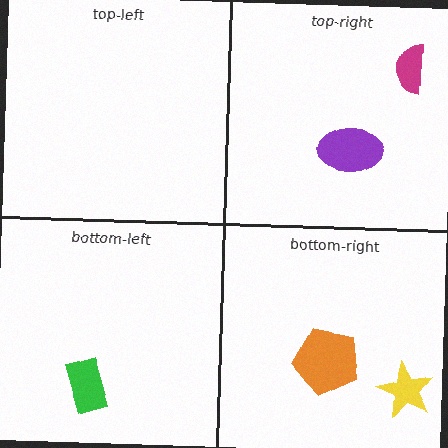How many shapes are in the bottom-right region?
2.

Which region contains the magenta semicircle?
The top-right region.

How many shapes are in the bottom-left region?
1.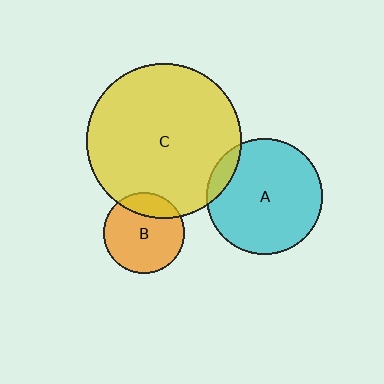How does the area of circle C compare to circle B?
Approximately 3.7 times.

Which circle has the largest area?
Circle C (yellow).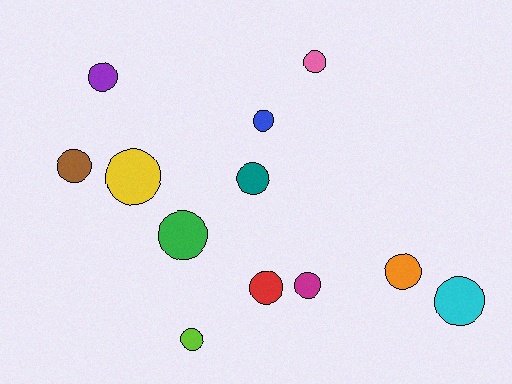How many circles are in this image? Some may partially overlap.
There are 12 circles.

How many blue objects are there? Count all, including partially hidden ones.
There is 1 blue object.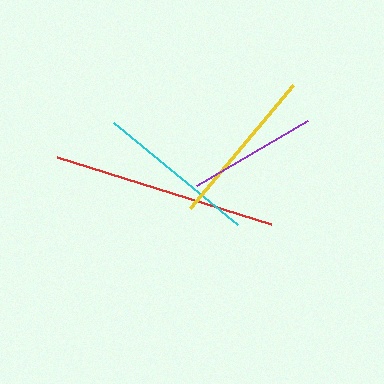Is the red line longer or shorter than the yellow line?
The red line is longer than the yellow line.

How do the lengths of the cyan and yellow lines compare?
The cyan and yellow lines are approximately the same length.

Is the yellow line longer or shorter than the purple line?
The yellow line is longer than the purple line.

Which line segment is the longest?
The red line is the longest at approximately 224 pixels.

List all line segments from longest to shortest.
From longest to shortest: red, cyan, yellow, purple.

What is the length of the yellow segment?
The yellow segment is approximately 161 pixels long.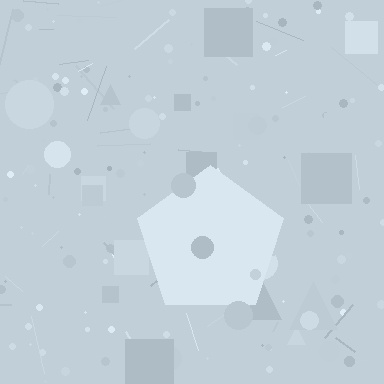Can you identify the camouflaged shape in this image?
The camouflaged shape is a pentagon.